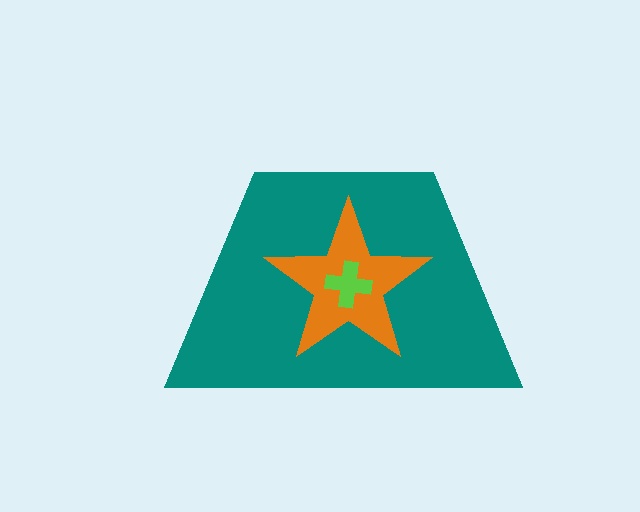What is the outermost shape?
The teal trapezoid.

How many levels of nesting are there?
3.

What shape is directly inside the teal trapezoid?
The orange star.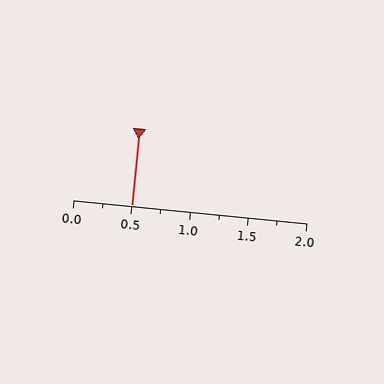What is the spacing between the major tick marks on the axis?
The major ticks are spaced 0.5 apart.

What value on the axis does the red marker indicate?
The marker indicates approximately 0.5.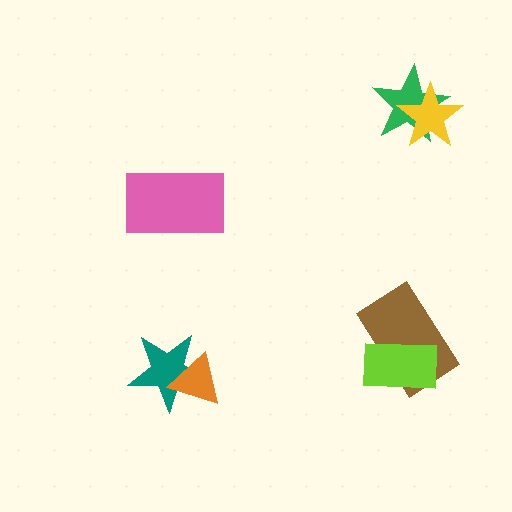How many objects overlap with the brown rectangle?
1 object overlaps with the brown rectangle.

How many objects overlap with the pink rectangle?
0 objects overlap with the pink rectangle.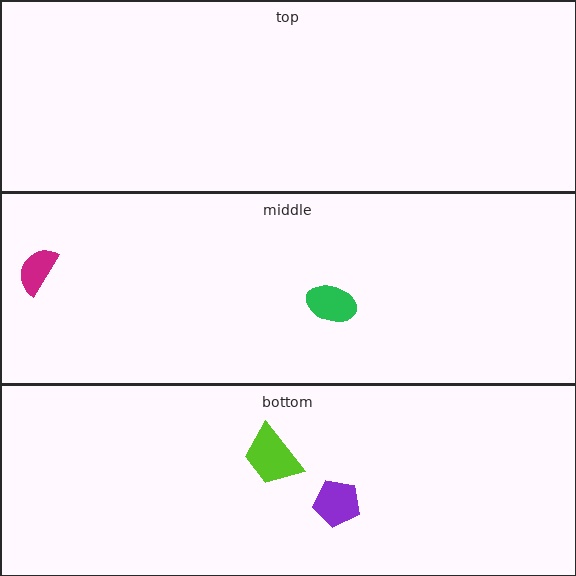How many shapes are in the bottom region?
2.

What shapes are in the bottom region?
The purple pentagon, the lime trapezoid.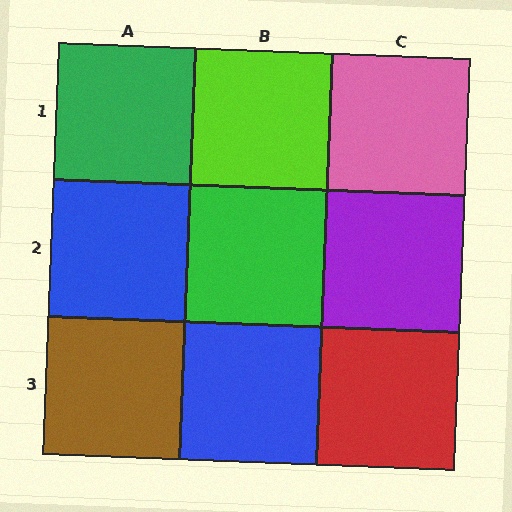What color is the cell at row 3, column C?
Red.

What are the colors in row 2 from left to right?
Blue, green, purple.